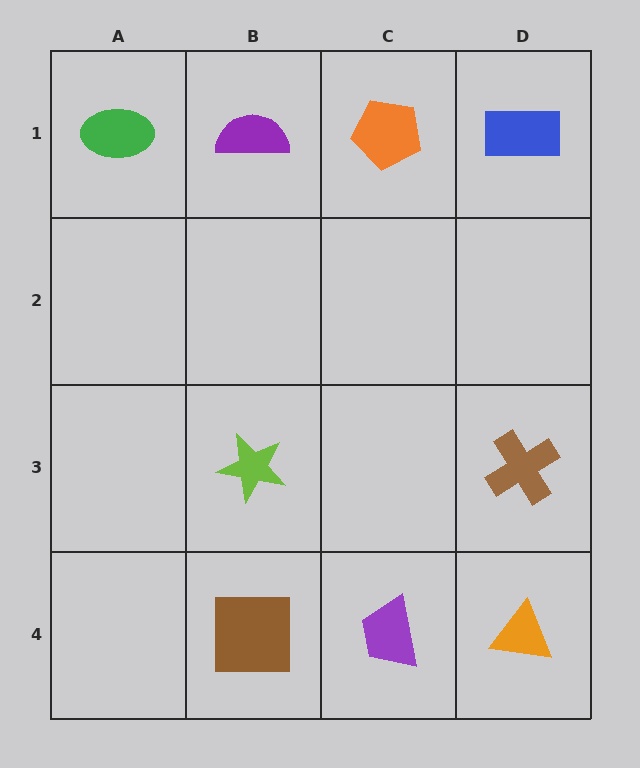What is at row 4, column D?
An orange triangle.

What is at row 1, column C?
An orange pentagon.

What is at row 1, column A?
A green ellipse.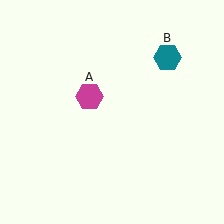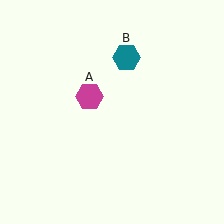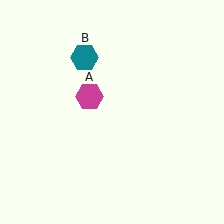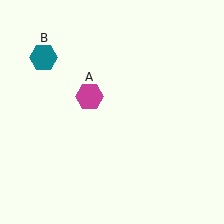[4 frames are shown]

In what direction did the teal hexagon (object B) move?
The teal hexagon (object B) moved left.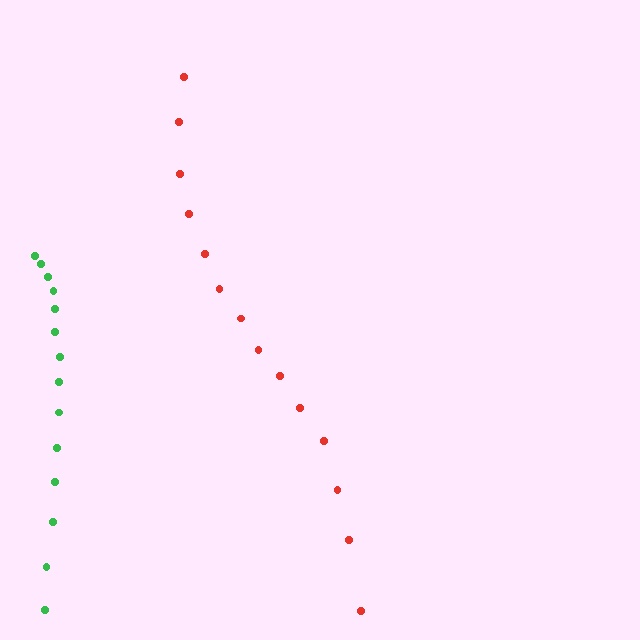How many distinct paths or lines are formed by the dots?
There are 2 distinct paths.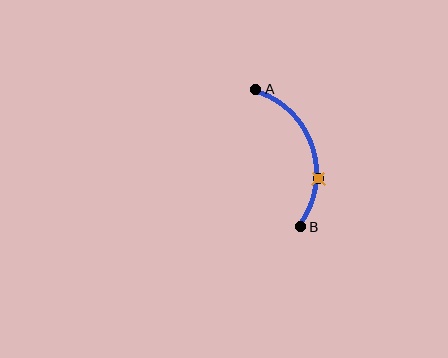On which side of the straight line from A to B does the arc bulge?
The arc bulges to the right of the straight line connecting A and B.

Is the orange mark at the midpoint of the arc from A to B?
No. The orange mark lies on the arc but is closer to endpoint B. The arc midpoint would be at the point on the curve equidistant along the arc from both A and B.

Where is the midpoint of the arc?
The arc midpoint is the point on the curve farthest from the straight line joining A and B. It sits to the right of that line.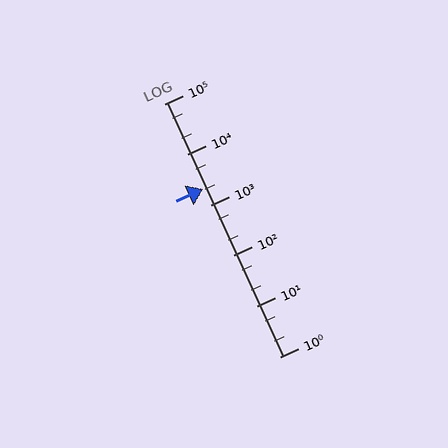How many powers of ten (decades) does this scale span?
The scale spans 5 decades, from 1 to 100000.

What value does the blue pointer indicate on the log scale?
The pointer indicates approximately 2100.